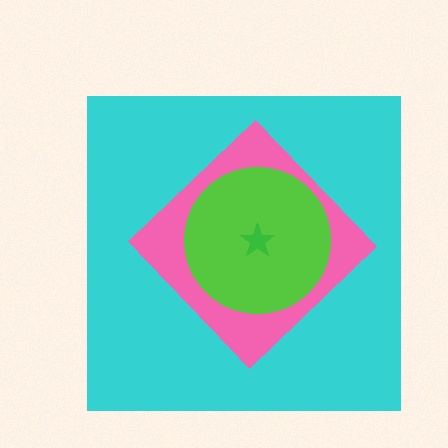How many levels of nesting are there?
4.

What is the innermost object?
The green star.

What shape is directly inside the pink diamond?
The lime circle.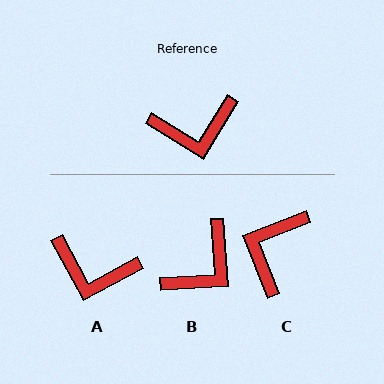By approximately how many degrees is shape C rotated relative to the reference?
Approximately 127 degrees clockwise.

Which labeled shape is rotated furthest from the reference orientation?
C, about 127 degrees away.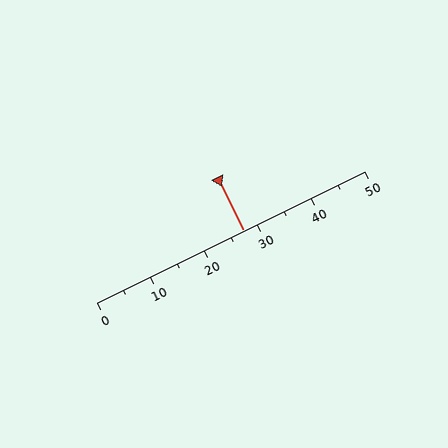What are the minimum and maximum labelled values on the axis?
The axis runs from 0 to 50.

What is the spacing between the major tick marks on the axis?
The major ticks are spaced 10 apart.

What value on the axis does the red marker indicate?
The marker indicates approximately 27.5.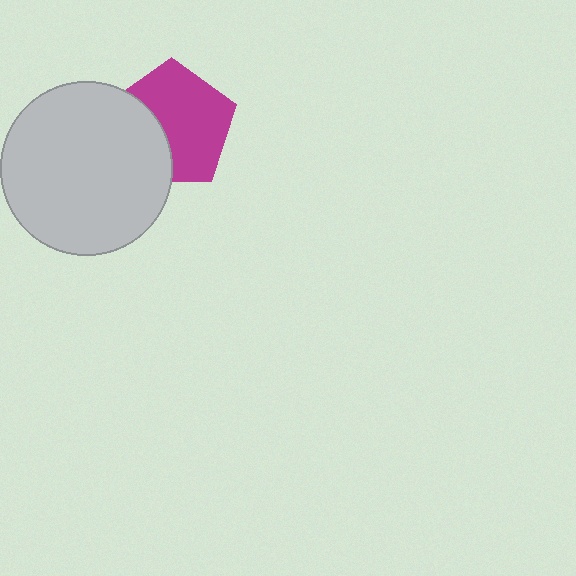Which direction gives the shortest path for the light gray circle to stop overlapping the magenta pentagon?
Moving left gives the shortest separation.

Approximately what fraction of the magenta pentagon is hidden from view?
Roughly 35% of the magenta pentagon is hidden behind the light gray circle.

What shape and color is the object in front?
The object in front is a light gray circle.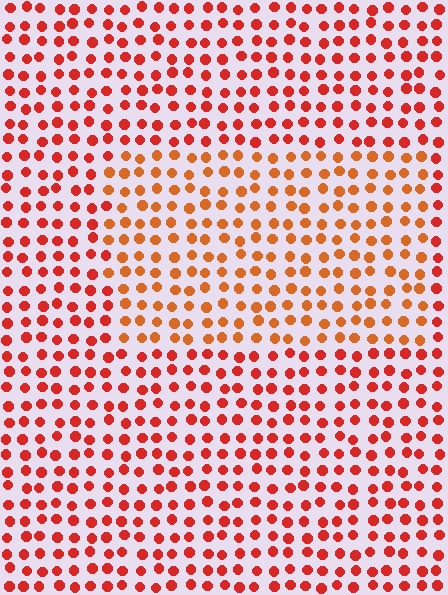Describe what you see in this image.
The image is filled with small red elements in a uniform arrangement. A rectangle-shaped region is visible where the elements are tinted to a slightly different hue, forming a subtle color boundary.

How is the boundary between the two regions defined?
The boundary is defined purely by a slight shift in hue (about 23 degrees). Spacing, size, and orientation are identical on both sides.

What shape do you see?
I see a rectangle.